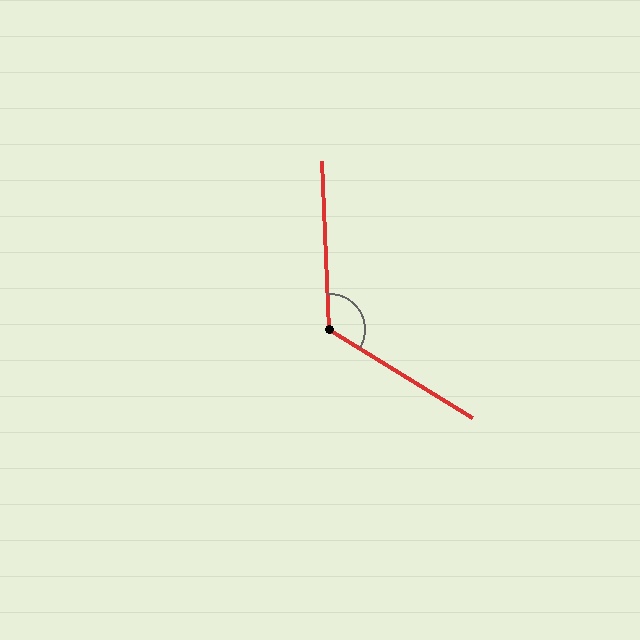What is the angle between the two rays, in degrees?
Approximately 124 degrees.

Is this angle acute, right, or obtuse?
It is obtuse.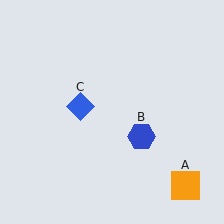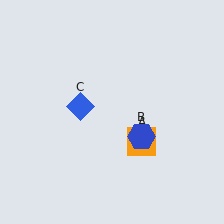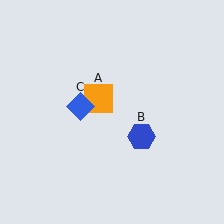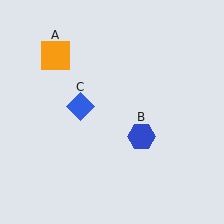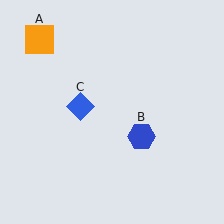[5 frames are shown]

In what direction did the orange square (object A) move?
The orange square (object A) moved up and to the left.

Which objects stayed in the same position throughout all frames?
Blue hexagon (object B) and blue diamond (object C) remained stationary.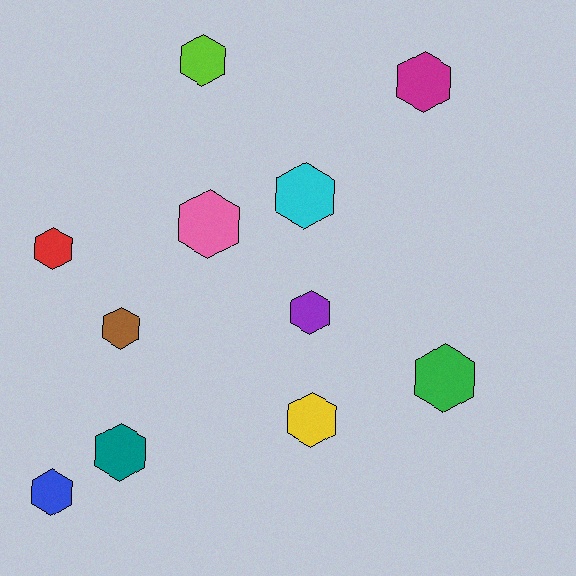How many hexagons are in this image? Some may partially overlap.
There are 11 hexagons.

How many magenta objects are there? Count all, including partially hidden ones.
There is 1 magenta object.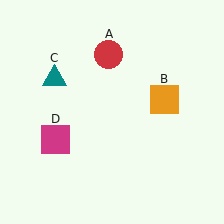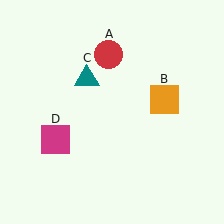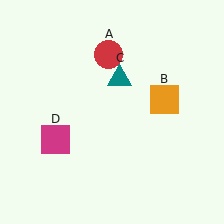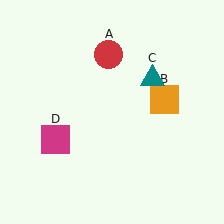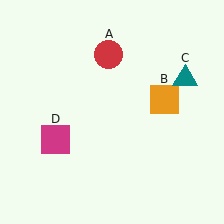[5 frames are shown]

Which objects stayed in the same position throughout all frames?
Red circle (object A) and orange square (object B) and magenta square (object D) remained stationary.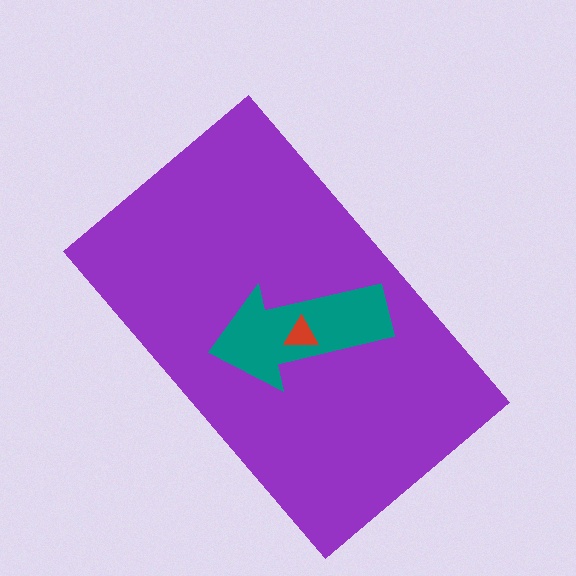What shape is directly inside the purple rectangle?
The teal arrow.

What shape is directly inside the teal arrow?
The red triangle.